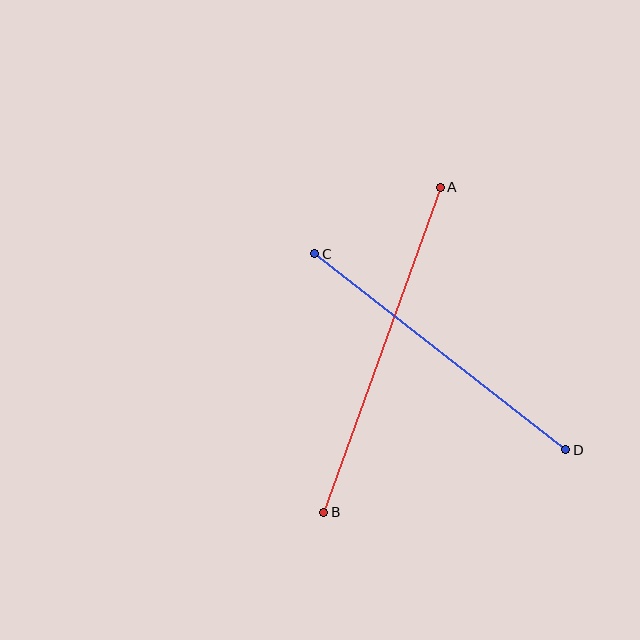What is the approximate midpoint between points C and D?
The midpoint is at approximately (440, 352) pixels.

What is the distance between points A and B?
The distance is approximately 345 pixels.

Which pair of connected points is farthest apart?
Points A and B are farthest apart.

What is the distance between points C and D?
The distance is approximately 319 pixels.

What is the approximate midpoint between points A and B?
The midpoint is at approximately (382, 350) pixels.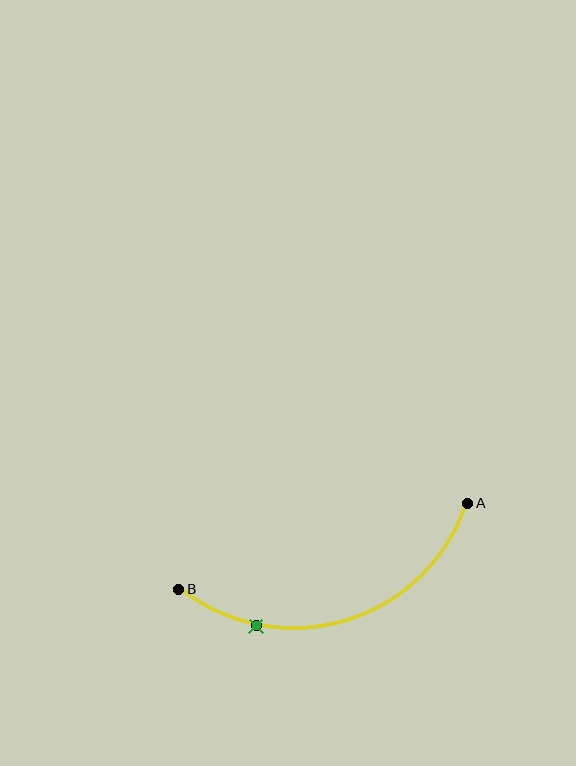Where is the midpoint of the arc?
The arc midpoint is the point on the curve farthest from the straight line joining A and B. It sits below that line.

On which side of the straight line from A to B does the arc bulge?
The arc bulges below the straight line connecting A and B.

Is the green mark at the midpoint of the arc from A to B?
No. The green mark lies on the arc but is closer to endpoint B. The arc midpoint would be at the point on the curve equidistant along the arc from both A and B.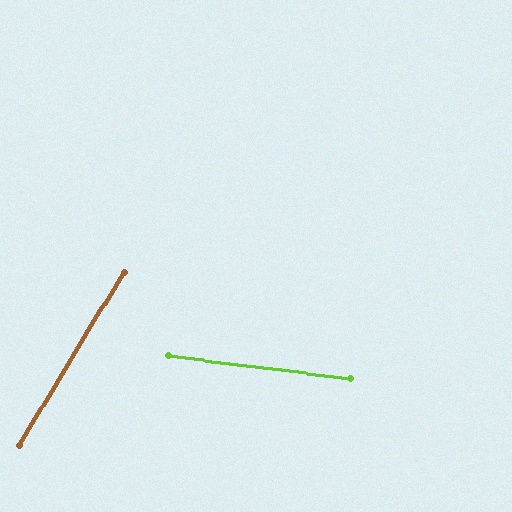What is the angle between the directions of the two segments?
Approximately 66 degrees.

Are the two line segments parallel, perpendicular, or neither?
Neither parallel nor perpendicular — they differ by about 66°.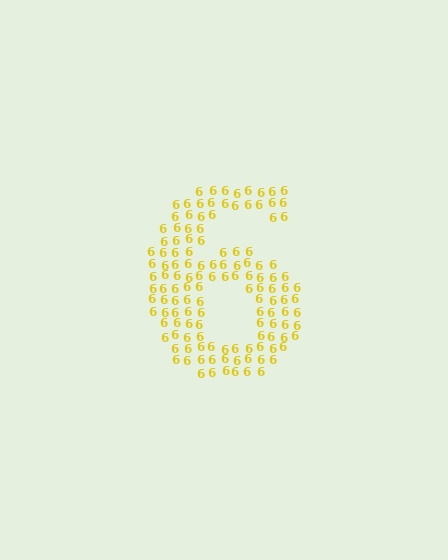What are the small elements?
The small elements are digit 6's.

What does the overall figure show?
The overall figure shows the digit 6.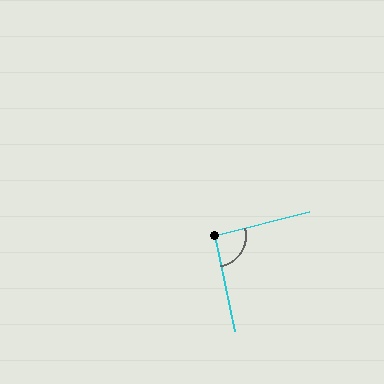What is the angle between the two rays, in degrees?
Approximately 93 degrees.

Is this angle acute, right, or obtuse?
It is approximately a right angle.